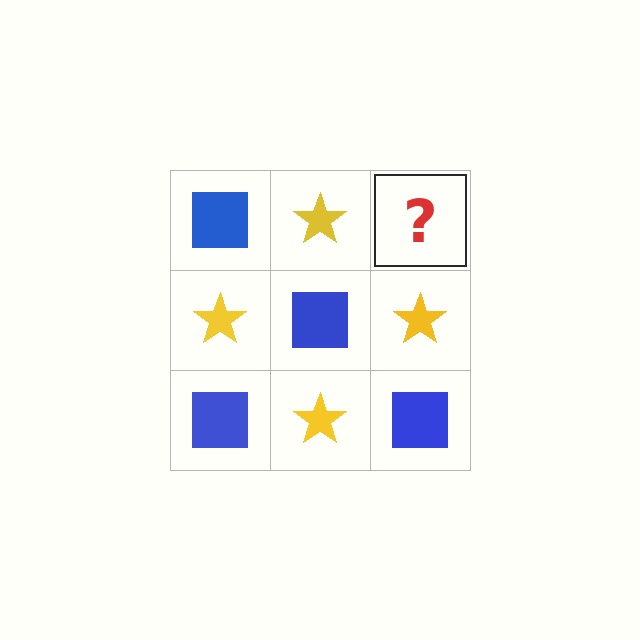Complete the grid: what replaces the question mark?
The question mark should be replaced with a blue square.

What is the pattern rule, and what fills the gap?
The rule is that it alternates blue square and yellow star in a checkerboard pattern. The gap should be filled with a blue square.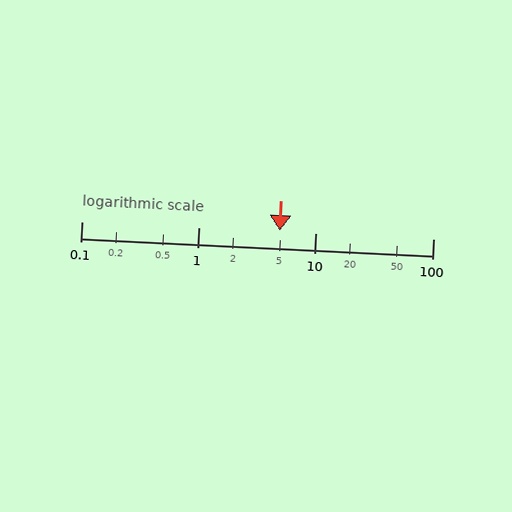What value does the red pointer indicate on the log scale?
The pointer indicates approximately 4.9.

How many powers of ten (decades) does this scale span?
The scale spans 3 decades, from 0.1 to 100.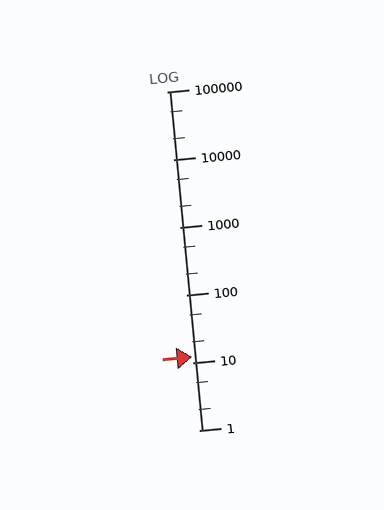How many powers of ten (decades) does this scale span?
The scale spans 5 decades, from 1 to 100000.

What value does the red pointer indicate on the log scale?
The pointer indicates approximately 12.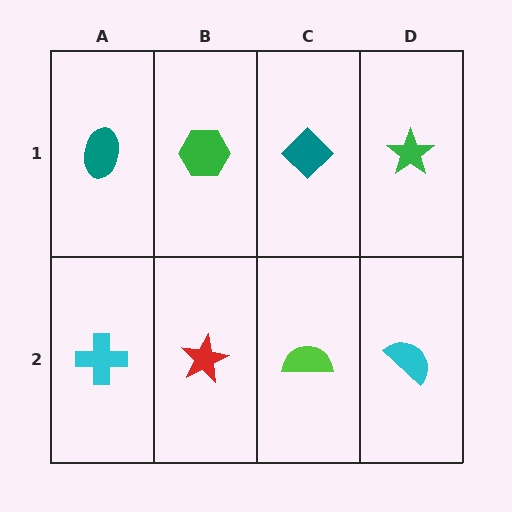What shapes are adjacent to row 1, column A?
A cyan cross (row 2, column A), a green hexagon (row 1, column B).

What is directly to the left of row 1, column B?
A teal ellipse.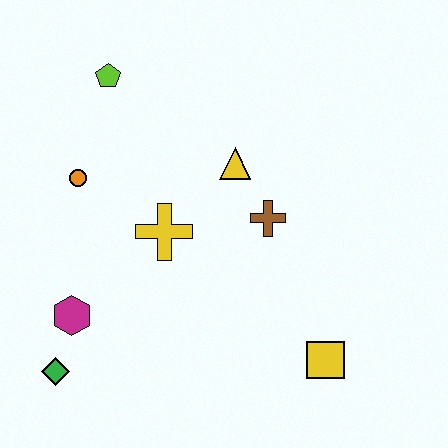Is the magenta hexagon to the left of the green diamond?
No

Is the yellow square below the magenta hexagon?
Yes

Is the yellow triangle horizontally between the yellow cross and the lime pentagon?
No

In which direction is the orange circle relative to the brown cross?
The orange circle is to the left of the brown cross.